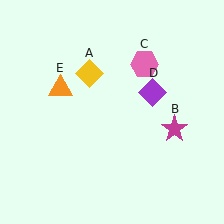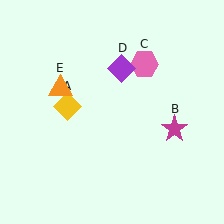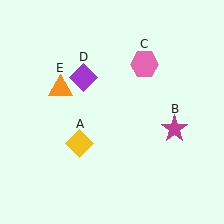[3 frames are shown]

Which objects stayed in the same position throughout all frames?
Magenta star (object B) and pink hexagon (object C) and orange triangle (object E) remained stationary.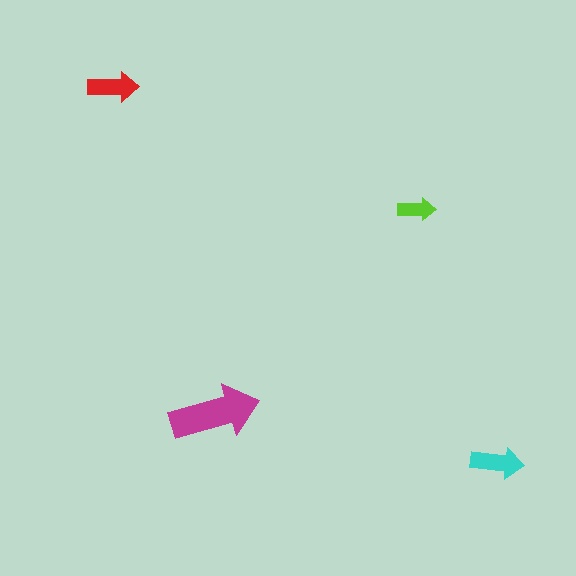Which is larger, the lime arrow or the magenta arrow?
The magenta one.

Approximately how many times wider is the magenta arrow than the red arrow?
About 1.5 times wider.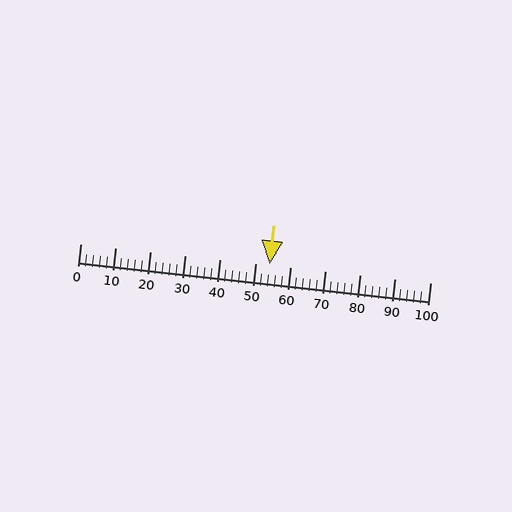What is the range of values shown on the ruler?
The ruler shows values from 0 to 100.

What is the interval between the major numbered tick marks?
The major tick marks are spaced 10 units apart.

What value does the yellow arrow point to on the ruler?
The yellow arrow points to approximately 54.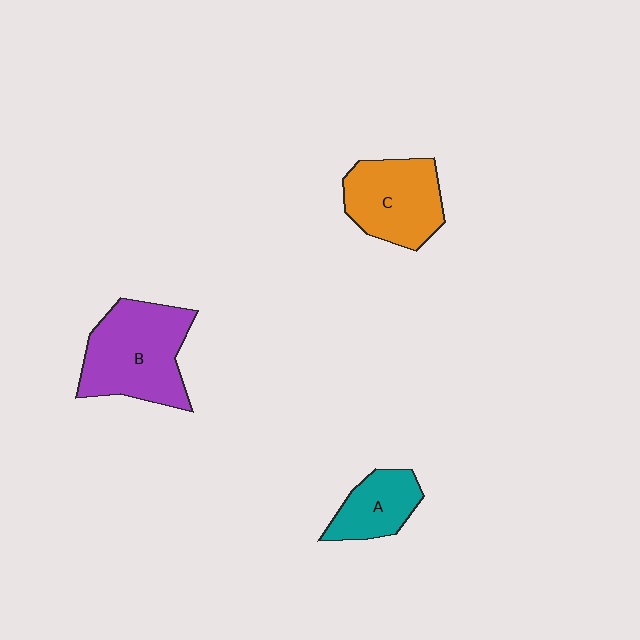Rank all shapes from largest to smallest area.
From largest to smallest: B (purple), C (orange), A (teal).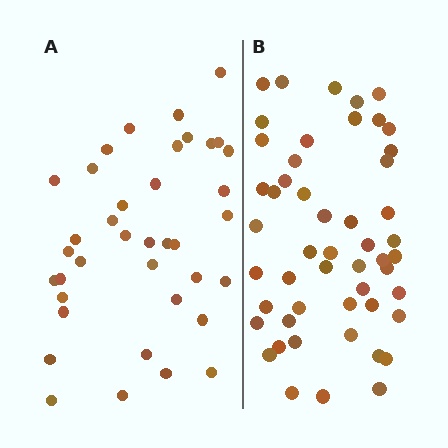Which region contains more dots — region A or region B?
Region B (the right region) has more dots.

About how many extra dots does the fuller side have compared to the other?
Region B has approximately 15 more dots than region A.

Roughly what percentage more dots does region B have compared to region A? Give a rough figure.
About 35% more.